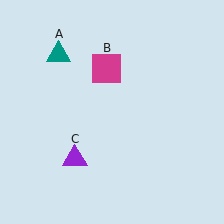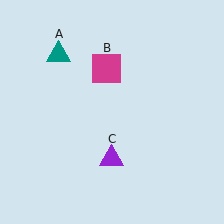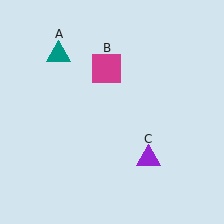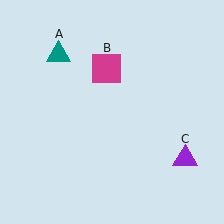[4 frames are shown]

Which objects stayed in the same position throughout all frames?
Teal triangle (object A) and magenta square (object B) remained stationary.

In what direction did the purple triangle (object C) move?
The purple triangle (object C) moved right.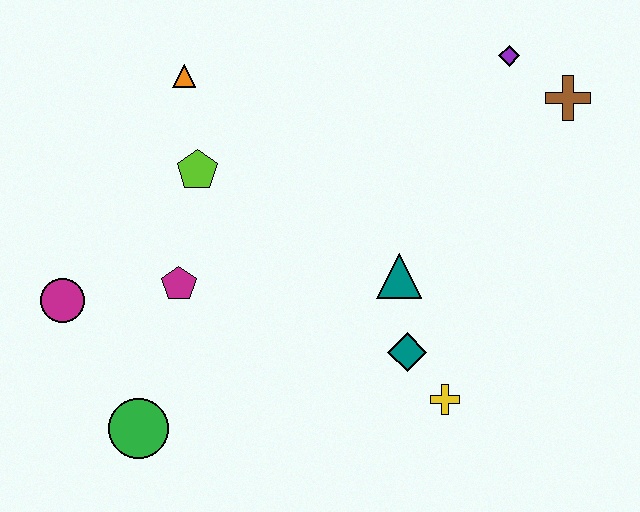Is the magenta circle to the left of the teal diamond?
Yes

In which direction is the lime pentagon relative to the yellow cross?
The lime pentagon is to the left of the yellow cross.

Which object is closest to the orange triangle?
The lime pentagon is closest to the orange triangle.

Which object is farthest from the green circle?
The brown cross is farthest from the green circle.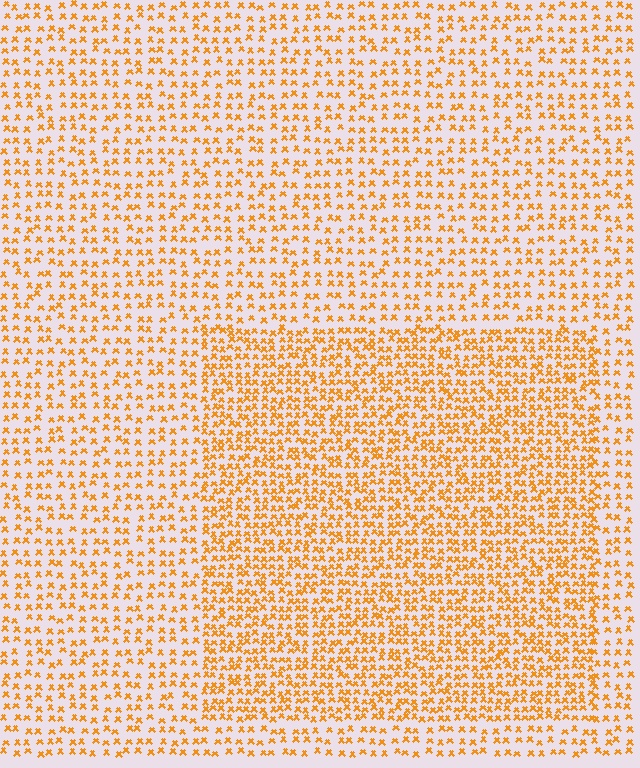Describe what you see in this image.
The image contains small orange elements arranged at two different densities. A rectangle-shaped region is visible where the elements are more densely packed than the surrounding area.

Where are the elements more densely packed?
The elements are more densely packed inside the rectangle boundary.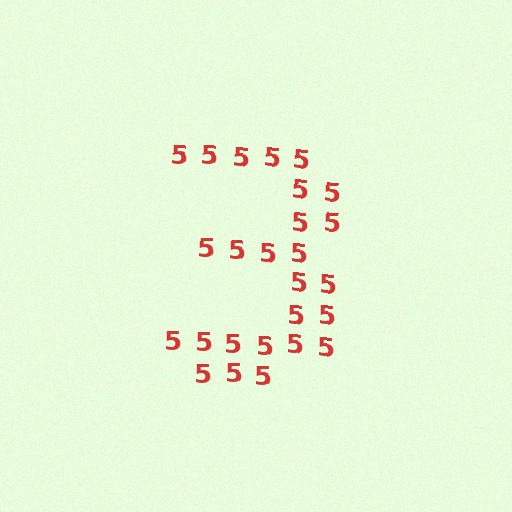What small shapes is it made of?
It is made of small digit 5's.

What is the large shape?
The large shape is the digit 3.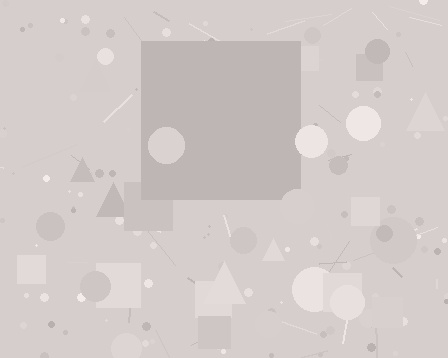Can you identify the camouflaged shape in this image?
The camouflaged shape is a square.